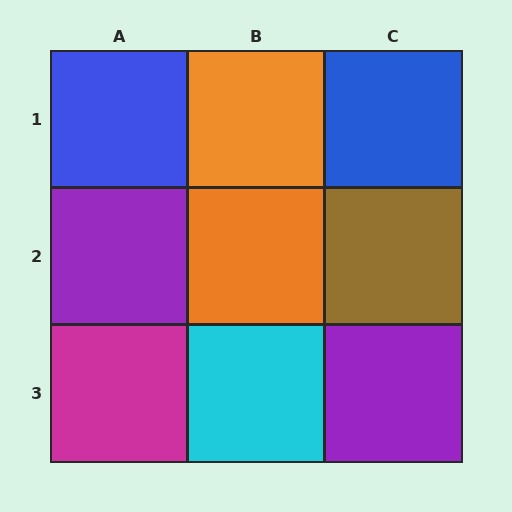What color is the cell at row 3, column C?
Purple.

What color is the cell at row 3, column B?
Cyan.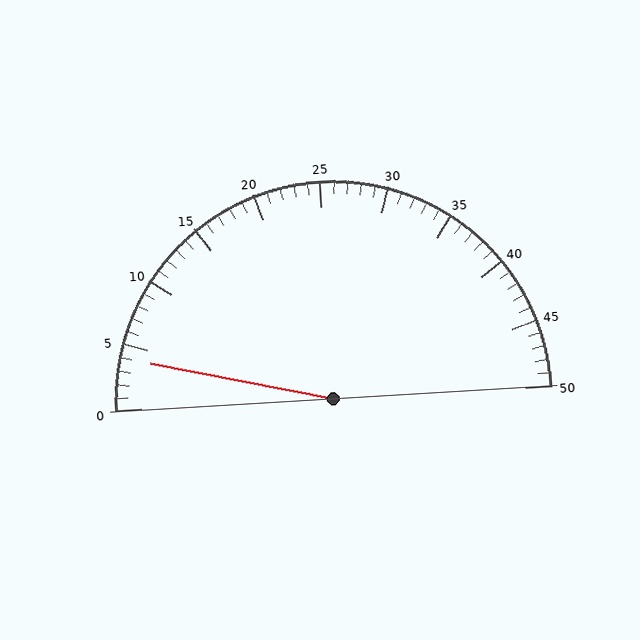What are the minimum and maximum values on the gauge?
The gauge ranges from 0 to 50.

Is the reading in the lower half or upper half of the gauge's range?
The reading is in the lower half of the range (0 to 50).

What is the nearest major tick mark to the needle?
The nearest major tick mark is 5.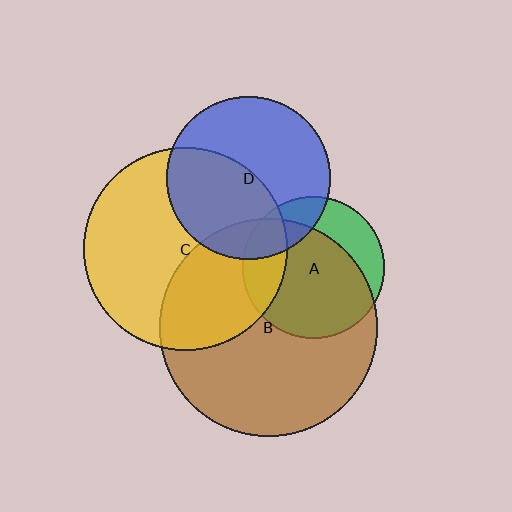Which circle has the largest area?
Circle B (brown).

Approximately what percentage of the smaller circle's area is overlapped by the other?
Approximately 35%.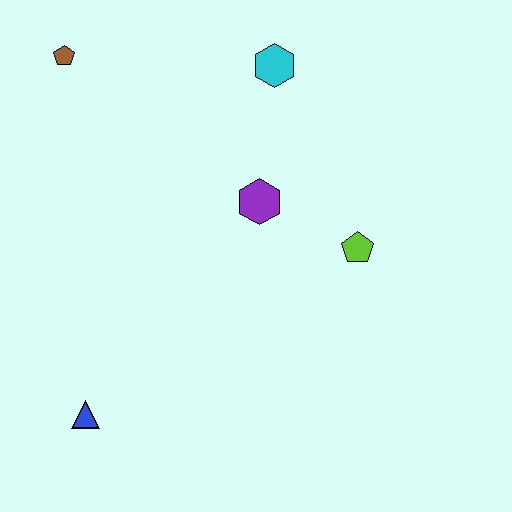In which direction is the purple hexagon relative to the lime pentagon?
The purple hexagon is to the left of the lime pentagon.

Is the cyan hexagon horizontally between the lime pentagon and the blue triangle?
Yes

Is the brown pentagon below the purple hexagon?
No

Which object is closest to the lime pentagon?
The purple hexagon is closest to the lime pentagon.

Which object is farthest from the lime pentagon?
The brown pentagon is farthest from the lime pentagon.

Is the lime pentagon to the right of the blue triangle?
Yes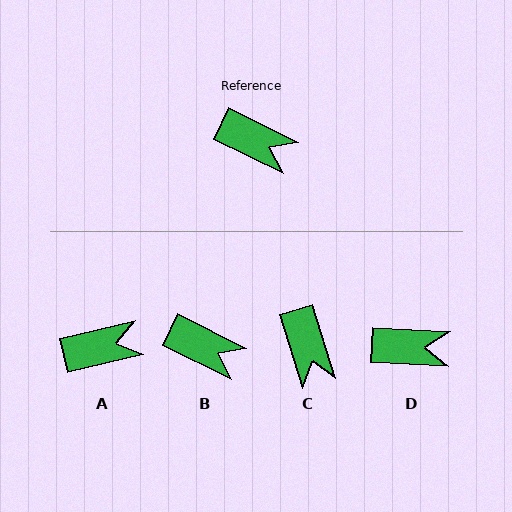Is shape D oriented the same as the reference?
No, it is off by about 23 degrees.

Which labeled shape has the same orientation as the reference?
B.